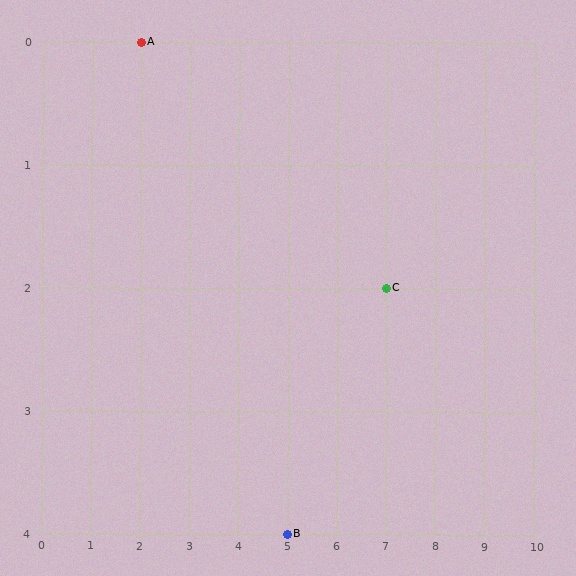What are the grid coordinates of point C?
Point C is at grid coordinates (7, 2).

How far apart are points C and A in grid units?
Points C and A are 5 columns and 2 rows apart (about 5.4 grid units diagonally).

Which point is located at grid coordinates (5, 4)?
Point B is at (5, 4).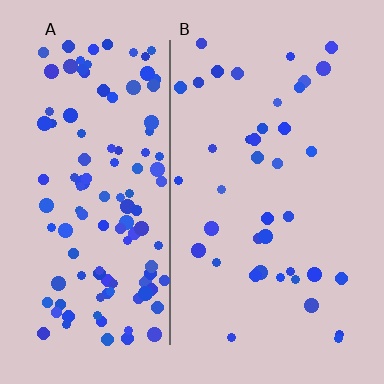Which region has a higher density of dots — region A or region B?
A (the left).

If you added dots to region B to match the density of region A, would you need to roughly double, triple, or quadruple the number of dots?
Approximately triple.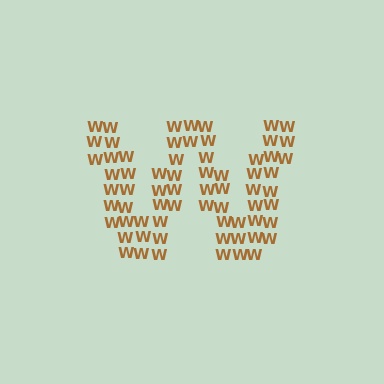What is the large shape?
The large shape is the letter W.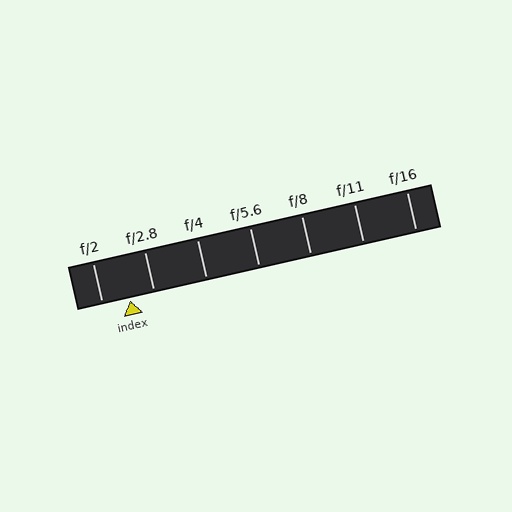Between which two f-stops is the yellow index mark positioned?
The index mark is between f/2 and f/2.8.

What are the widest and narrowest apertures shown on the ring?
The widest aperture shown is f/2 and the narrowest is f/16.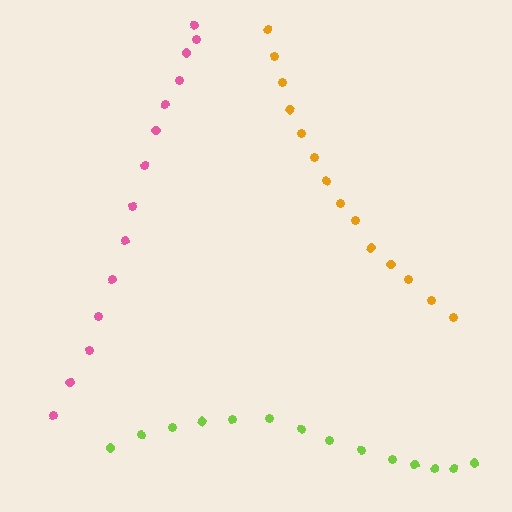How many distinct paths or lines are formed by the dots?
There are 3 distinct paths.